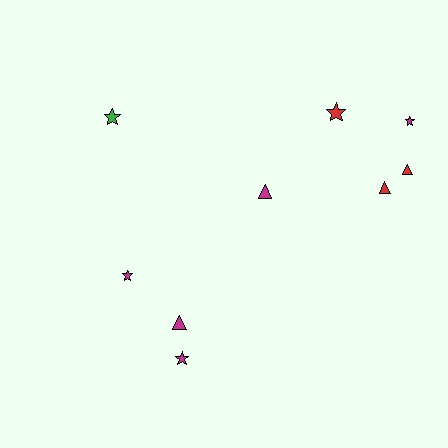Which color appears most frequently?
Magenta, with 5 objects.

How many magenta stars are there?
There are 3 magenta stars.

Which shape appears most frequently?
Star, with 5 objects.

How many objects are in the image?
There are 9 objects.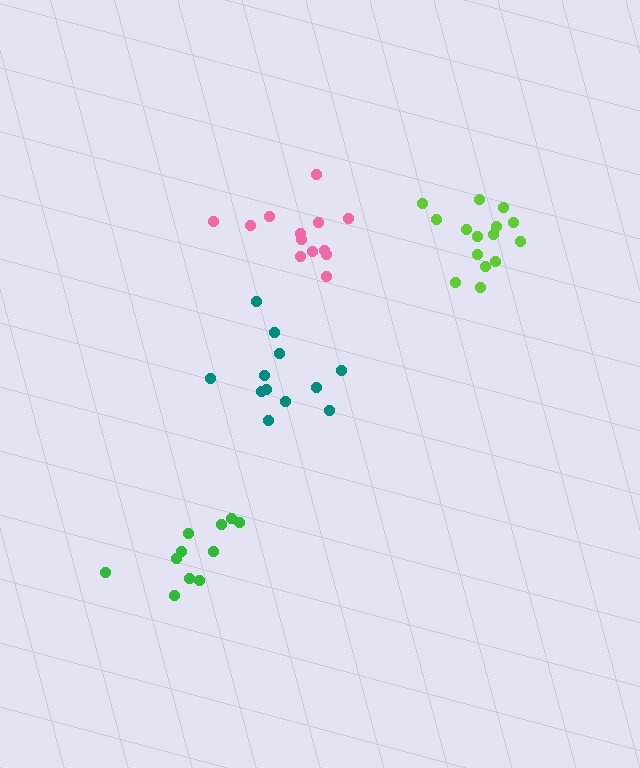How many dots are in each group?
Group 1: 13 dots, Group 2: 11 dots, Group 3: 12 dots, Group 4: 15 dots (51 total).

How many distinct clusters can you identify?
There are 4 distinct clusters.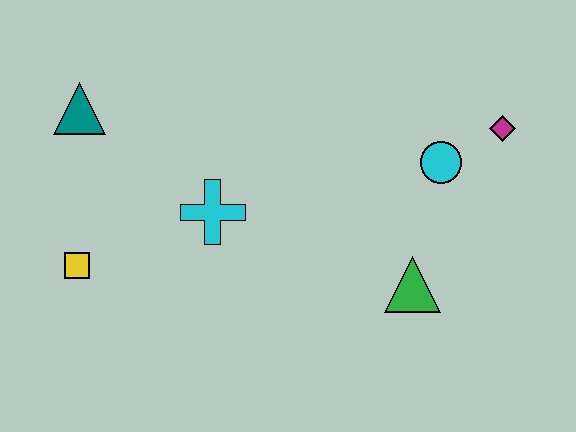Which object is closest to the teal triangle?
The yellow square is closest to the teal triangle.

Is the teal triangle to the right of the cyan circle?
No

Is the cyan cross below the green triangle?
No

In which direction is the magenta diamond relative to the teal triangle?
The magenta diamond is to the right of the teal triangle.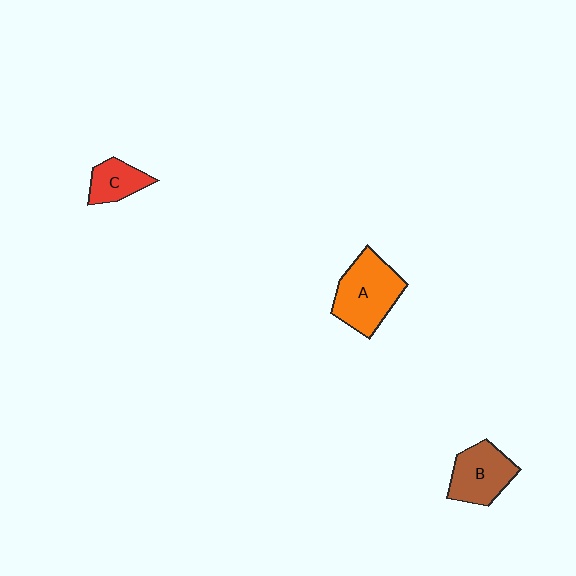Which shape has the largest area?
Shape A (orange).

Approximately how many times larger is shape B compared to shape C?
Approximately 1.6 times.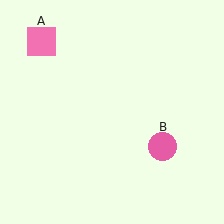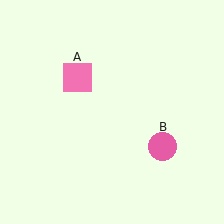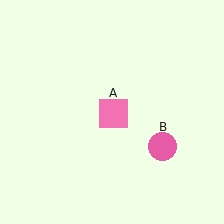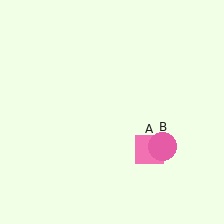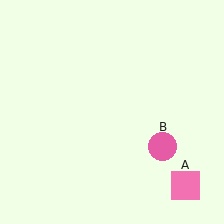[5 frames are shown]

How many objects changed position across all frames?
1 object changed position: pink square (object A).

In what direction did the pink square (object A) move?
The pink square (object A) moved down and to the right.